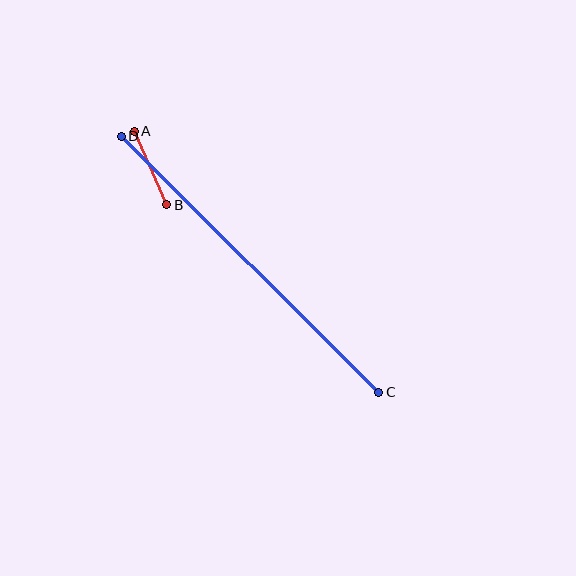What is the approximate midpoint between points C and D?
The midpoint is at approximately (250, 264) pixels.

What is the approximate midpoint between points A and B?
The midpoint is at approximately (150, 168) pixels.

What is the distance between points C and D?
The distance is approximately 363 pixels.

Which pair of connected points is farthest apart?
Points C and D are farthest apart.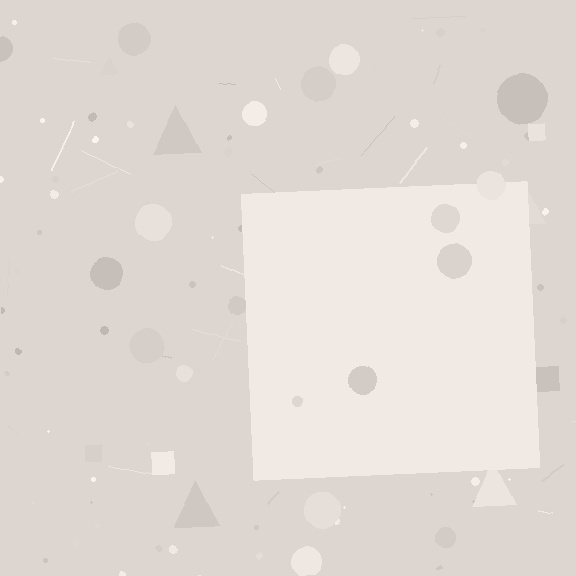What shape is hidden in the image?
A square is hidden in the image.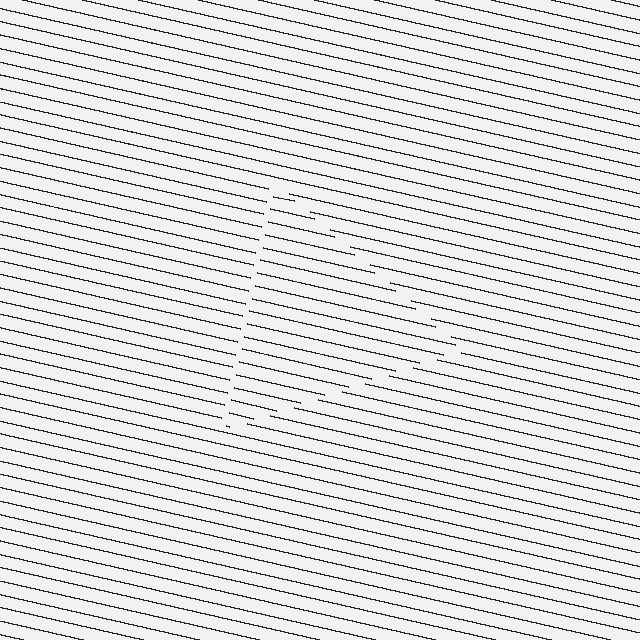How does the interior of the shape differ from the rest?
The interior of the shape contains the same grating, shifted by half a period — the contour is defined by the phase discontinuity where line-ends from the inner and outer gratings abut.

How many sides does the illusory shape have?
3 sides — the line-ends trace a triangle.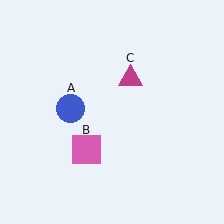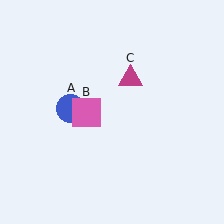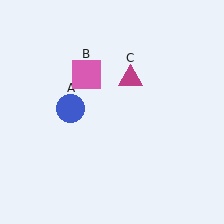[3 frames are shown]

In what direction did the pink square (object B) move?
The pink square (object B) moved up.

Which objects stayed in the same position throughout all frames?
Blue circle (object A) and magenta triangle (object C) remained stationary.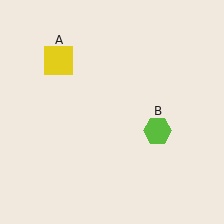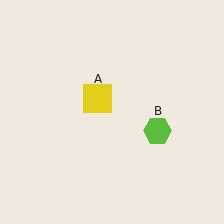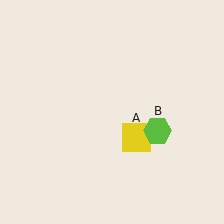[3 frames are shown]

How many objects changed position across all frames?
1 object changed position: yellow square (object A).